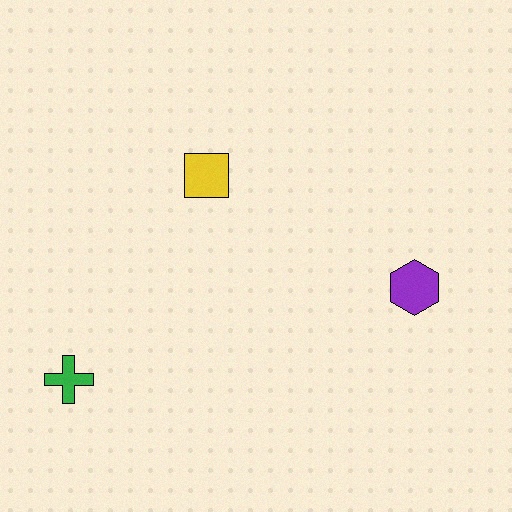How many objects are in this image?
There are 3 objects.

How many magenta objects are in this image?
There are no magenta objects.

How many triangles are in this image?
There are no triangles.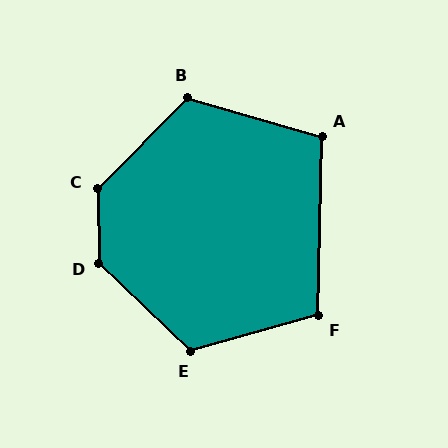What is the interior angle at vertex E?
Approximately 121 degrees (obtuse).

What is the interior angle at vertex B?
Approximately 119 degrees (obtuse).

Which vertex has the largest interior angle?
D, at approximately 135 degrees.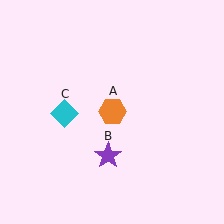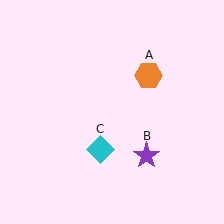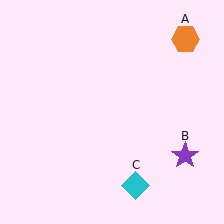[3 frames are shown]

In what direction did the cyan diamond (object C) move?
The cyan diamond (object C) moved down and to the right.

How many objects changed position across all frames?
3 objects changed position: orange hexagon (object A), purple star (object B), cyan diamond (object C).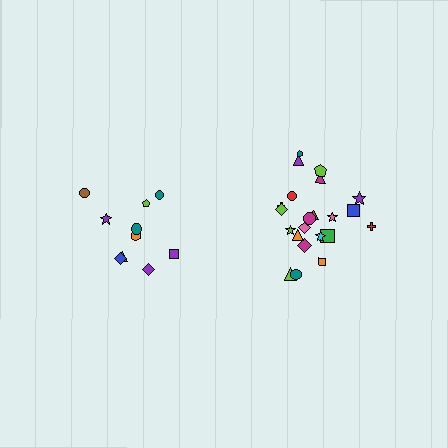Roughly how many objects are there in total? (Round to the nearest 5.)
Roughly 30 objects in total.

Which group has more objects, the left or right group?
The right group.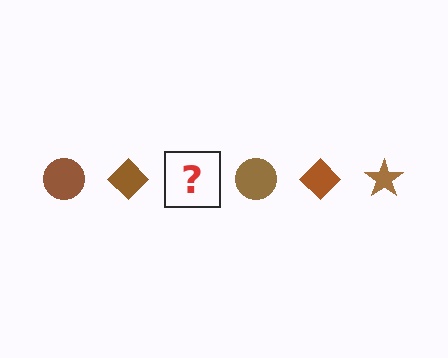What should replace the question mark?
The question mark should be replaced with a brown star.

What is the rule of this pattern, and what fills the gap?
The rule is that the pattern cycles through circle, diamond, star shapes in brown. The gap should be filled with a brown star.